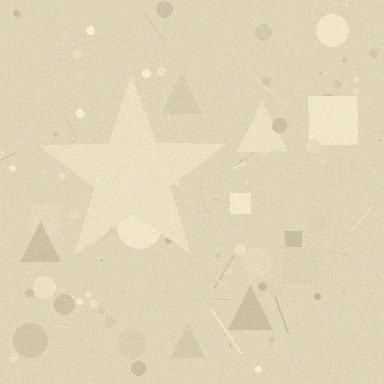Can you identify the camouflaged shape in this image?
The camouflaged shape is a star.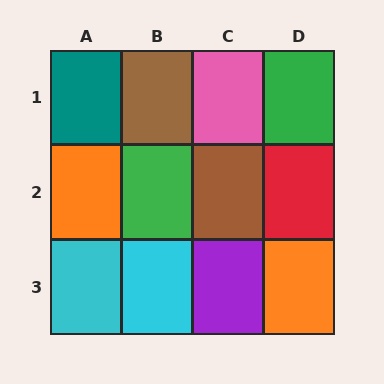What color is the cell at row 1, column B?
Brown.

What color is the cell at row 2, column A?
Orange.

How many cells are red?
1 cell is red.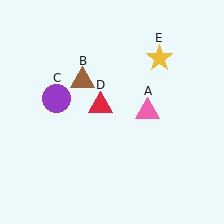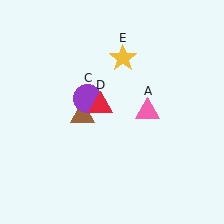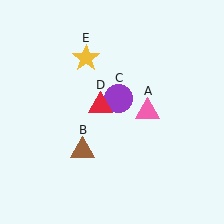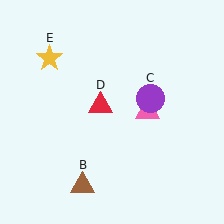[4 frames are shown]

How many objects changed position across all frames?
3 objects changed position: brown triangle (object B), purple circle (object C), yellow star (object E).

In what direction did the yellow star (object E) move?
The yellow star (object E) moved left.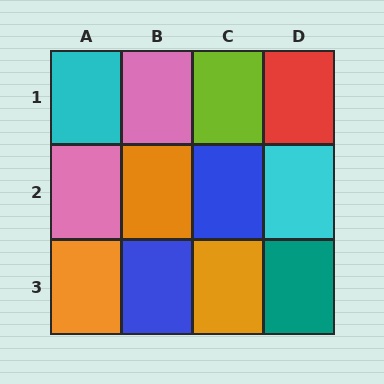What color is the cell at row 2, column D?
Cyan.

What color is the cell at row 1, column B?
Pink.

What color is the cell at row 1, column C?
Lime.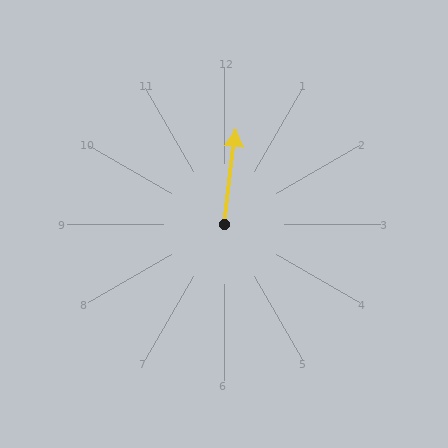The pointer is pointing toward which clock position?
Roughly 12 o'clock.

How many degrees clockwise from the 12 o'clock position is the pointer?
Approximately 7 degrees.